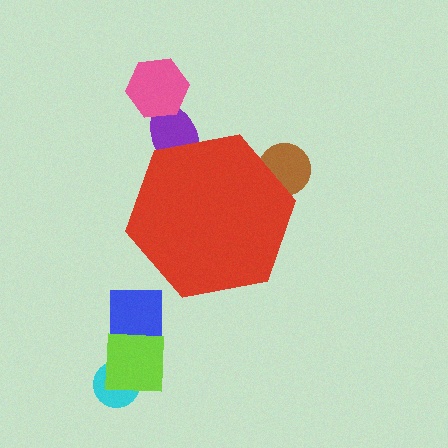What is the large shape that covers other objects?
A red hexagon.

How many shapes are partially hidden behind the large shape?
2 shapes are partially hidden.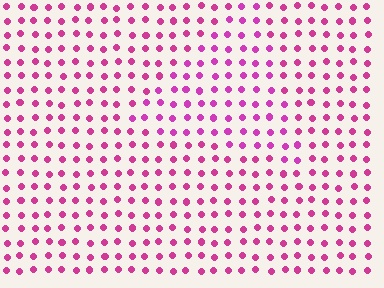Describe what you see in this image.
The image is filled with small magenta elements in a uniform arrangement. A triangle-shaped region is visible where the elements are tinted to a slightly different hue, forming a subtle color boundary.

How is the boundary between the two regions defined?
The boundary is defined purely by a slight shift in hue (about 15 degrees). Spacing, size, and orientation are identical on both sides.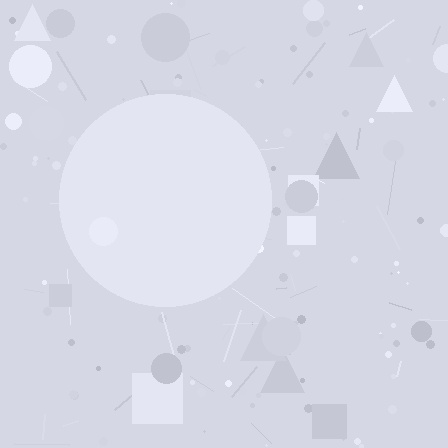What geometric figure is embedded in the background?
A circle is embedded in the background.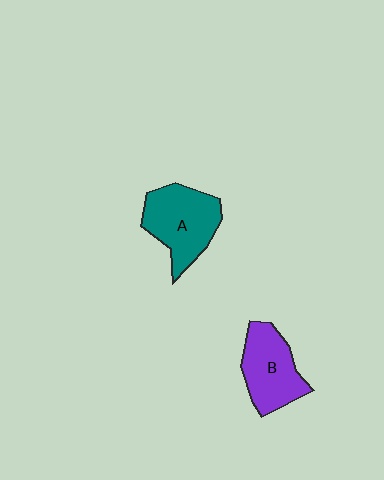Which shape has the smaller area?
Shape B (purple).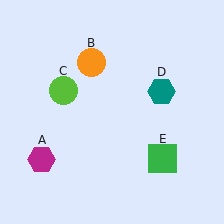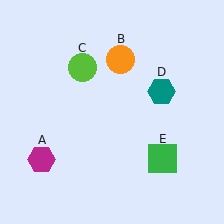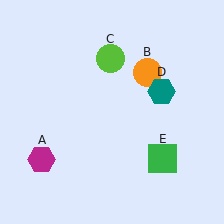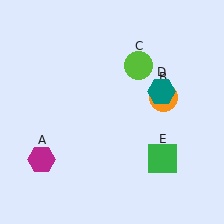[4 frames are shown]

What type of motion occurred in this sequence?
The orange circle (object B), lime circle (object C) rotated clockwise around the center of the scene.